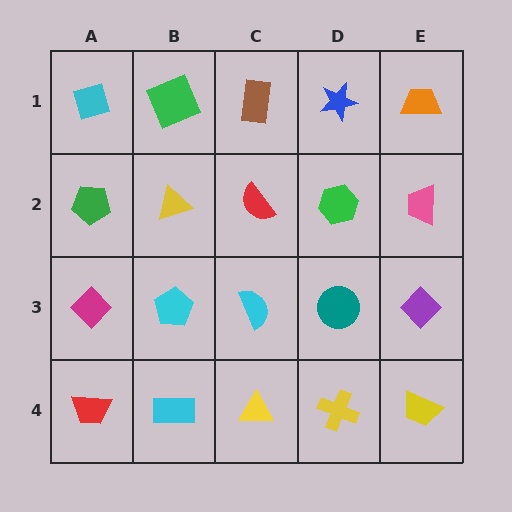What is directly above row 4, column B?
A cyan pentagon.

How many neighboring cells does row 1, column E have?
2.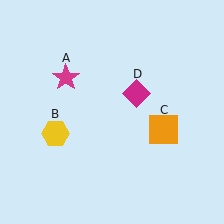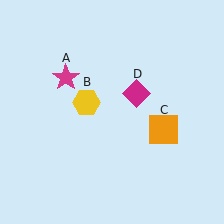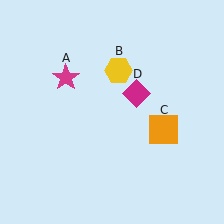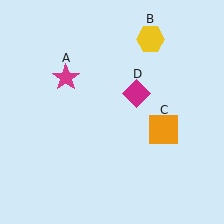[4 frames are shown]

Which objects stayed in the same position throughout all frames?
Magenta star (object A) and orange square (object C) and magenta diamond (object D) remained stationary.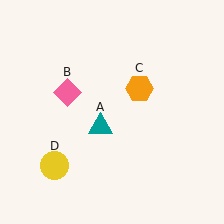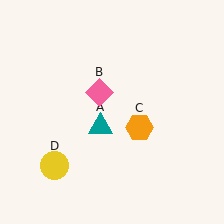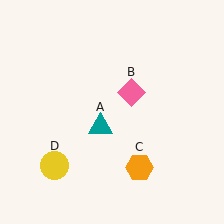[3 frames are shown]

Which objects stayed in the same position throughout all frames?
Teal triangle (object A) and yellow circle (object D) remained stationary.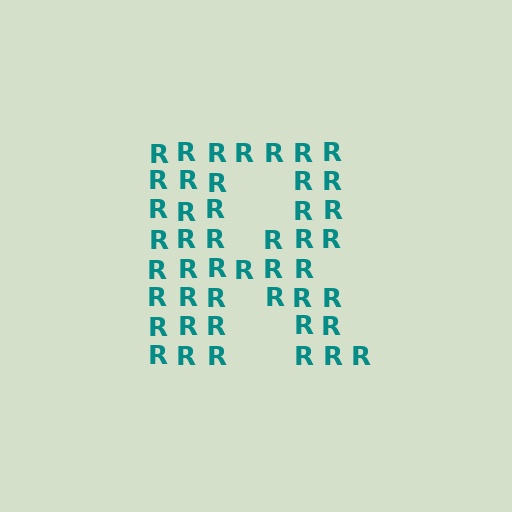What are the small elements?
The small elements are letter R's.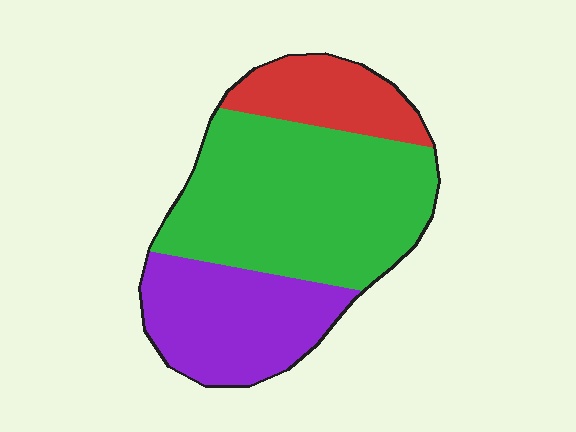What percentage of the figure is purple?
Purple takes up about one third (1/3) of the figure.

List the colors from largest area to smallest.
From largest to smallest: green, purple, red.